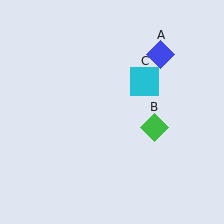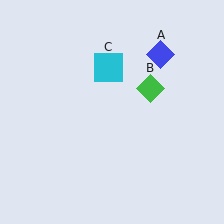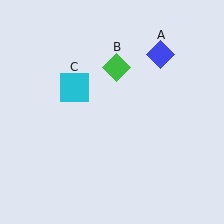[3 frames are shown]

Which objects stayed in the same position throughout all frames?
Blue diamond (object A) remained stationary.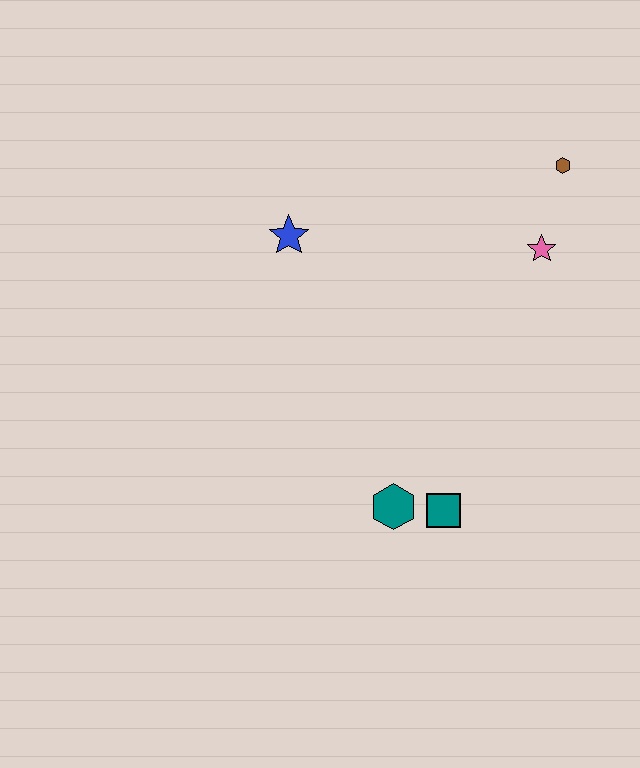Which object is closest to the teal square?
The teal hexagon is closest to the teal square.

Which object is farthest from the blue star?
The teal square is farthest from the blue star.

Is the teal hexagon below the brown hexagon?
Yes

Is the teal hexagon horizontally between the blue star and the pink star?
Yes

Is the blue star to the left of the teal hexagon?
Yes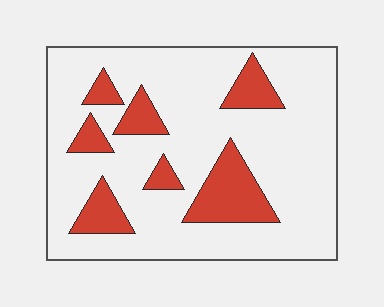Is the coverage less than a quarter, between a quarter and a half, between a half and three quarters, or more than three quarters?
Less than a quarter.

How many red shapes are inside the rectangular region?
7.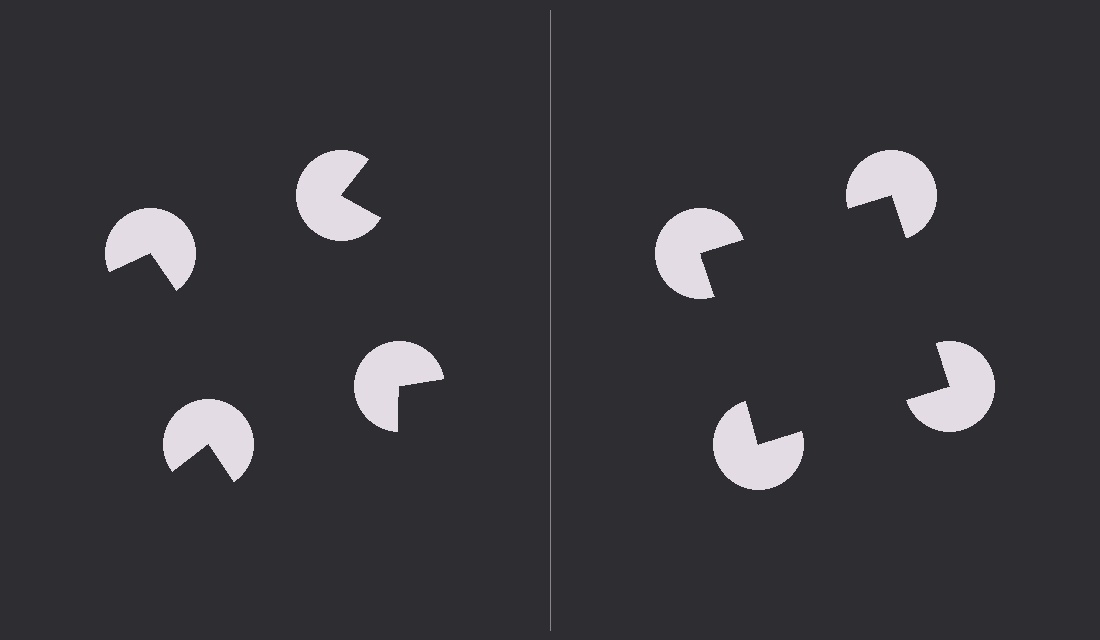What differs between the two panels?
The pac-man discs are positioned identically on both sides; only the wedge orientations differ. On the right they align to a square; on the left they are misaligned.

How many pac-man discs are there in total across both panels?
8 — 4 on each side.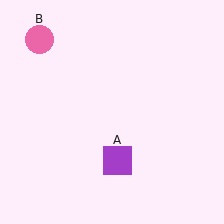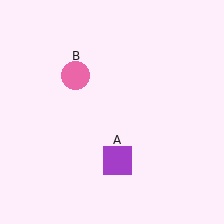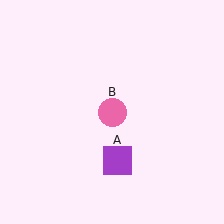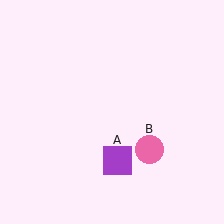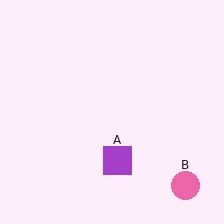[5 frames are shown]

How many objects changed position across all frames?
1 object changed position: pink circle (object B).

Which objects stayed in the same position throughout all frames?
Purple square (object A) remained stationary.